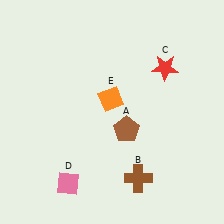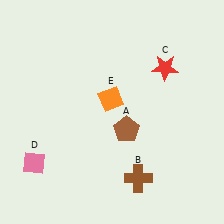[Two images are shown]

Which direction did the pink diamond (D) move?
The pink diamond (D) moved left.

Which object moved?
The pink diamond (D) moved left.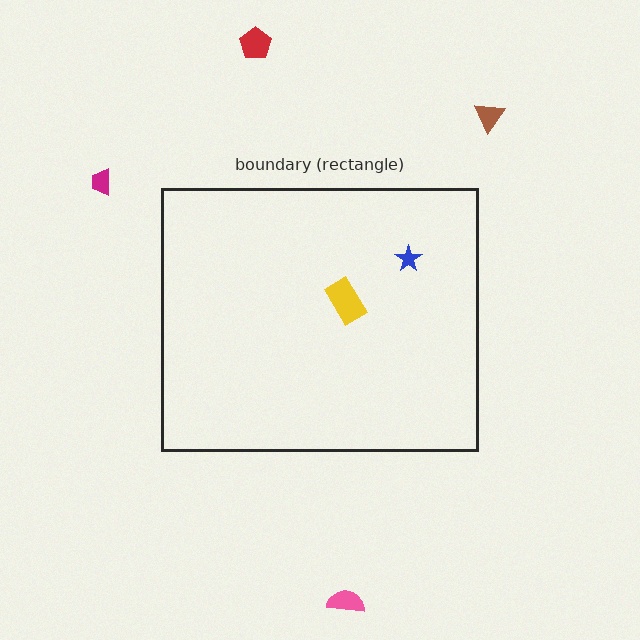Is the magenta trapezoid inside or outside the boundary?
Outside.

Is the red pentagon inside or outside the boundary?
Outside.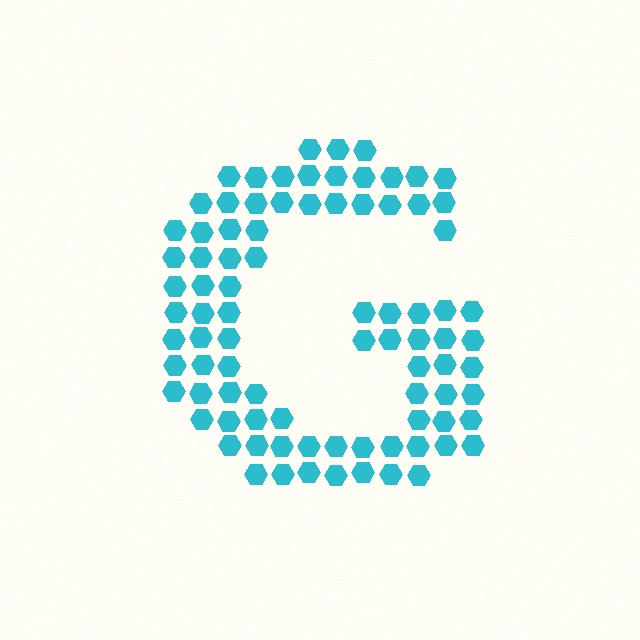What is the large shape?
The large shape is the letter G.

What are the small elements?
The small elements are hexagons.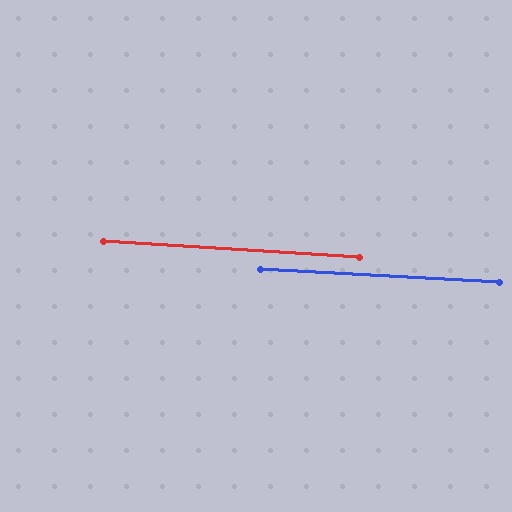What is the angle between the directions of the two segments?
Approximately 0 degrees.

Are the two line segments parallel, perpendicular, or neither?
Parallel — their directions differ by only 0.5°.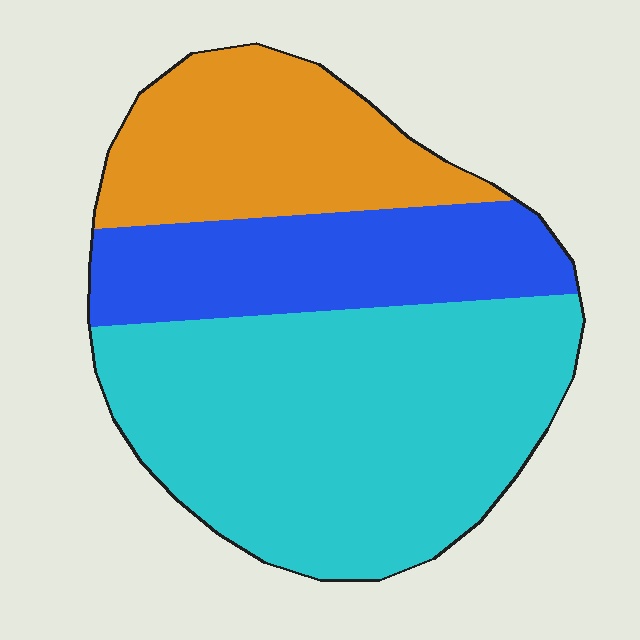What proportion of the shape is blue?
Blue takes up about one quarter (1/4) of the shape.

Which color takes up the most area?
Cyan, at roughly 50%.